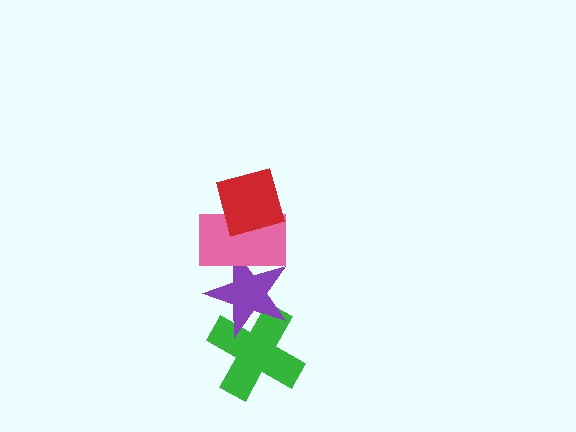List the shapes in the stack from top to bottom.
From top to bottom: the red diamond, the pink rectangle, the purple star, the green cross.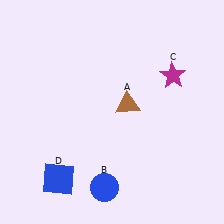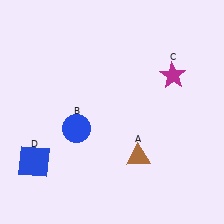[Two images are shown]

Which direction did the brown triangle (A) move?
The brown triangle (A) moved down.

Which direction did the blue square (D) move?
The blue square (D) moved left.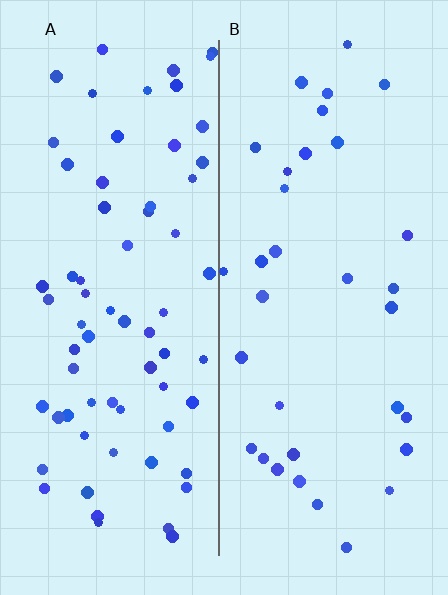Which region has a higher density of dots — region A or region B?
A (the left).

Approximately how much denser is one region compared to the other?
Approximately 2.0× — region A over region B.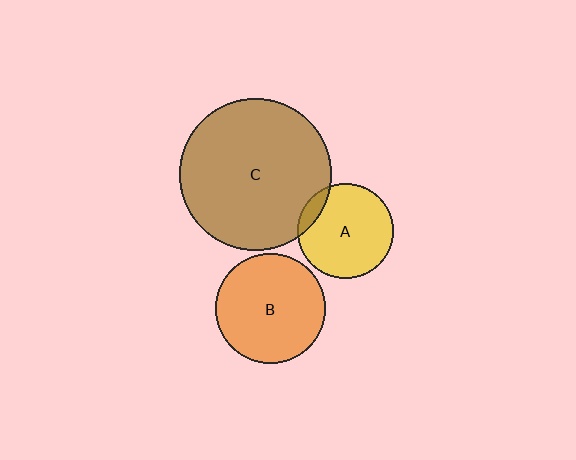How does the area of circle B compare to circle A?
Approximately 1.3 times.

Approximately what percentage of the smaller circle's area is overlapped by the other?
Approximately 10%.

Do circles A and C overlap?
Yes.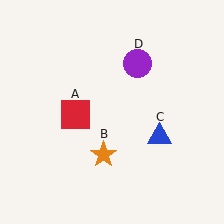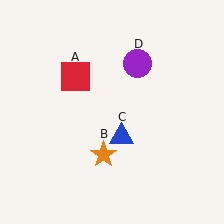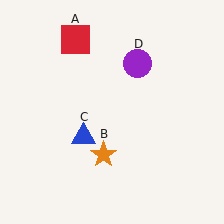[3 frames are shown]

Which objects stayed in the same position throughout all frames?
Orange star (object B) and purple circle (object D) remained stationary.